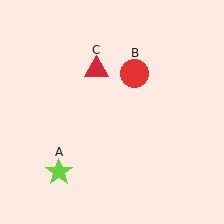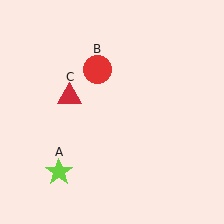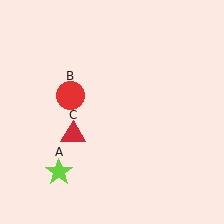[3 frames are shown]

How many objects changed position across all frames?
2 objects changed position: red circle (object B), red triangle (object C).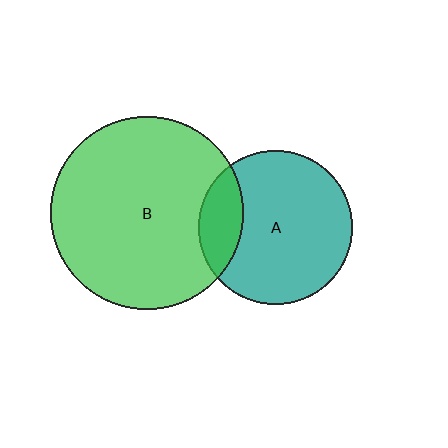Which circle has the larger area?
Circle B (green).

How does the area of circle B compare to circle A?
Approximately 1.6 times.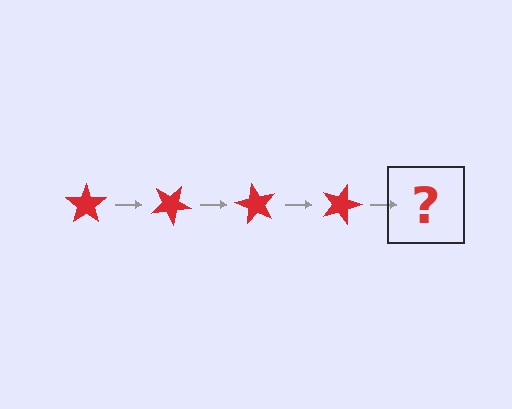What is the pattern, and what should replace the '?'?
The pattern is that the star rotates 30 degrees each step. The '?' should be a red star rotated 120 degrees.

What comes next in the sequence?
The next element should be a red star rotated 120 degrees.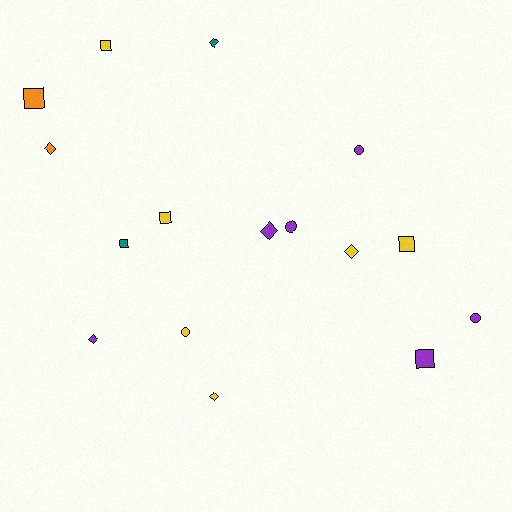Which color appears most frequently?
Yellow, with 6 objects.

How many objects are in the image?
There are 16 objects.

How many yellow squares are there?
There are 3 yellow squares.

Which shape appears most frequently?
Diamond, with 6 objects.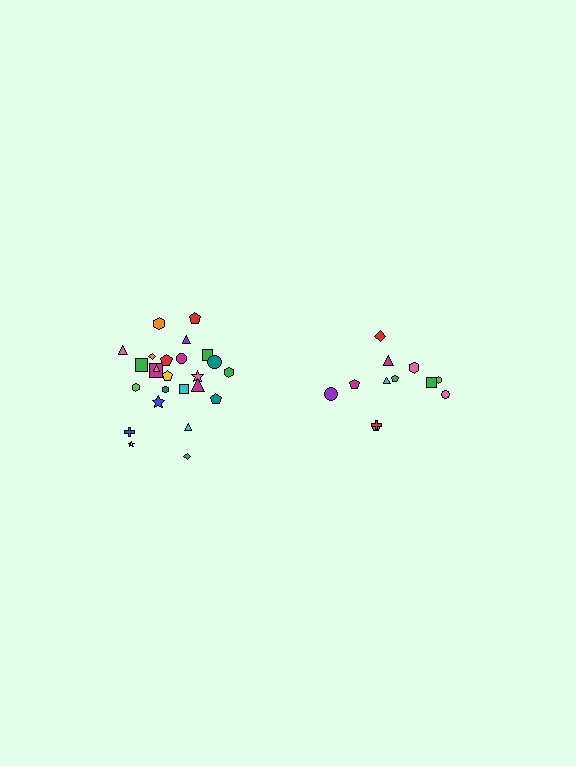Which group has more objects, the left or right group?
The left group.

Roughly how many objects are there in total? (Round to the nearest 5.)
Roughly 35 objects in total.